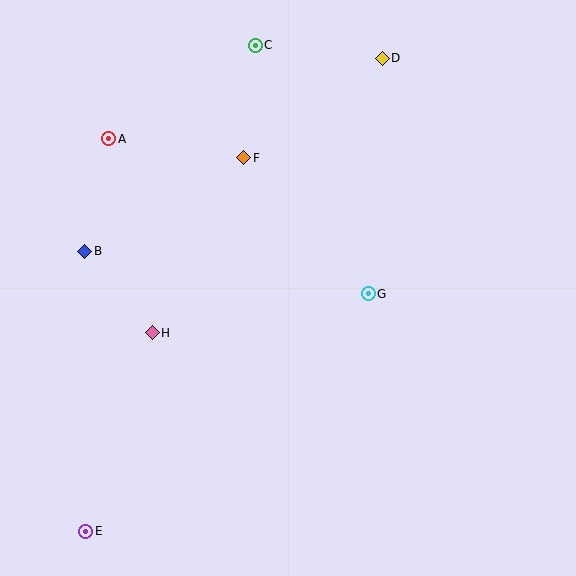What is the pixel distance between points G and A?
The distance between G and A is 302 pixels.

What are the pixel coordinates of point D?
Point D is at (382, 58).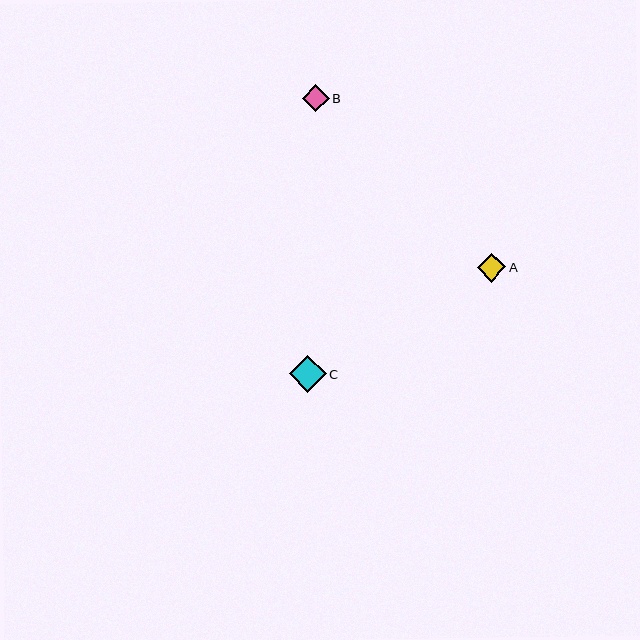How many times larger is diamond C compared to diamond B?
Diamond C is approximately 1.4 times the size of diamond B.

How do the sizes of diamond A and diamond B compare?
Diamond A and diamond B are approximately the same size.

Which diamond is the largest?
Diamond C is the largest with a size of approximately 37 pixels.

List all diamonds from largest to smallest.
From largest to smallest: C, A, B.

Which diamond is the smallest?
Diamond B is the smallest with a size of approximately 27 pixels.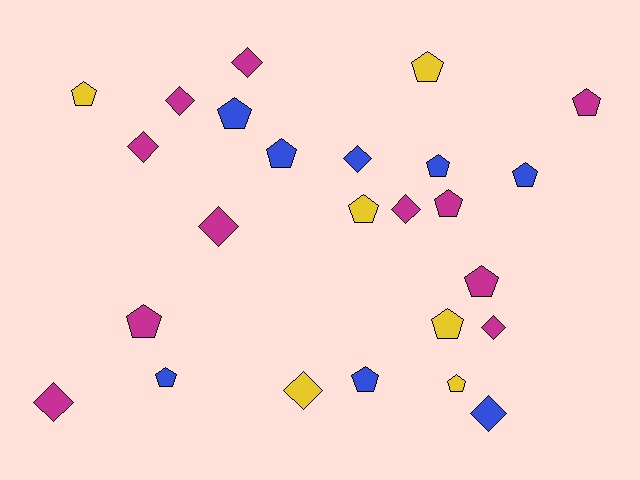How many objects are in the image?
There are 25 objects.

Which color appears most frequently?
Magenta, with 11 objects.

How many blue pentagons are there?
There are 6 blue pentagons.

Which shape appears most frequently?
Pentagon, with 15 objects.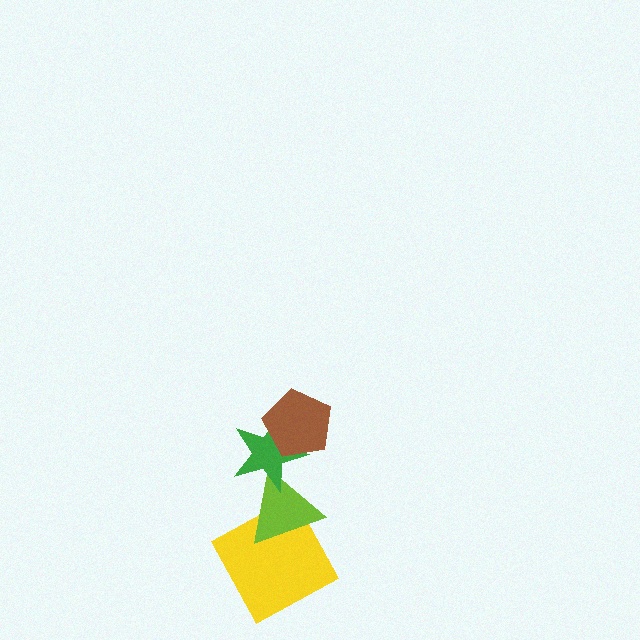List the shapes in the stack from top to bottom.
From top to bottom: the brown pentagon, the green star, the lime triangle, the yellow square.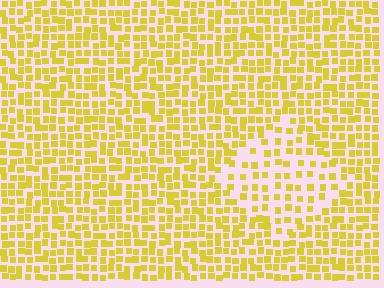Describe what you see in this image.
The image contains small yellow elements arranged at two different densities. A diamond-shaped region is visible where the elements are less densely packed than the surrounding area.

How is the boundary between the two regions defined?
The boundary is defined by a change in element density (approximately 1.9x ratio). All elements are the same color, size, and shape.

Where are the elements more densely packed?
The elements are more densely packed outside the diamond boundary.